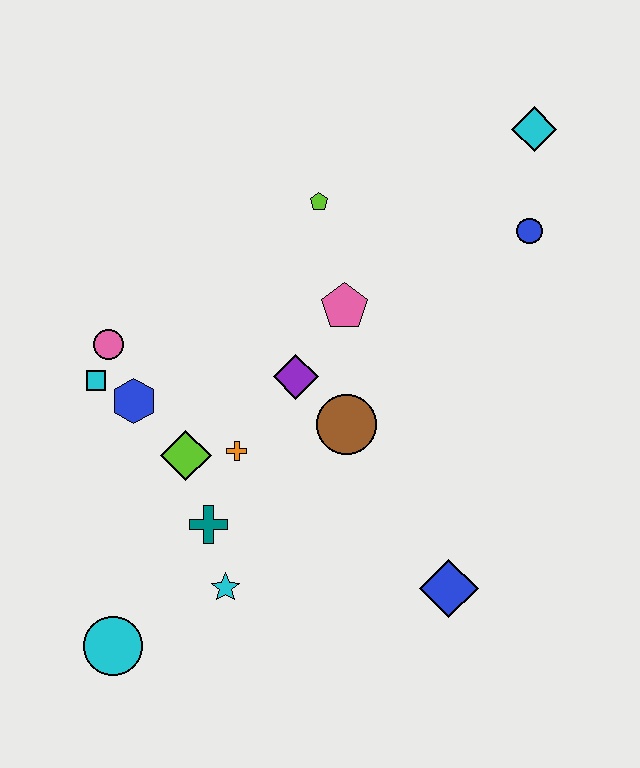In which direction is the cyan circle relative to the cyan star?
The cyan circle is to the left of the cyan star.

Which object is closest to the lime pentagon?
The pink pentagon is closest to the lime pentagon.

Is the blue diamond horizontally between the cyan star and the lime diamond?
No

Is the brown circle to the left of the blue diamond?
Yes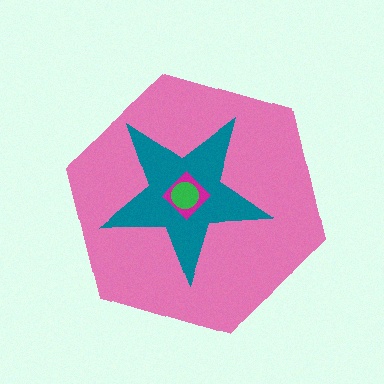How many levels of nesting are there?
4.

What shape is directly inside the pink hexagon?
The teal star.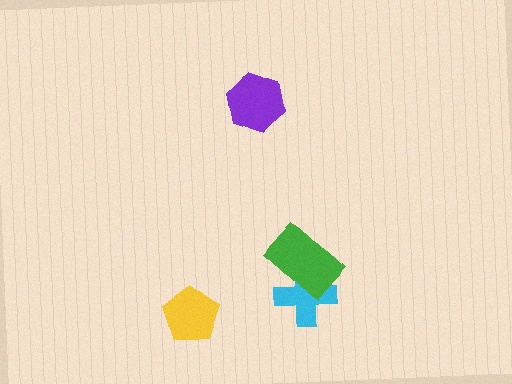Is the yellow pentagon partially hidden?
No, no other shape covers it.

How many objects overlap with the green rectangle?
1 object overlaps with the green rectangle.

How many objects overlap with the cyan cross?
1 object overlaps with the cyan cross.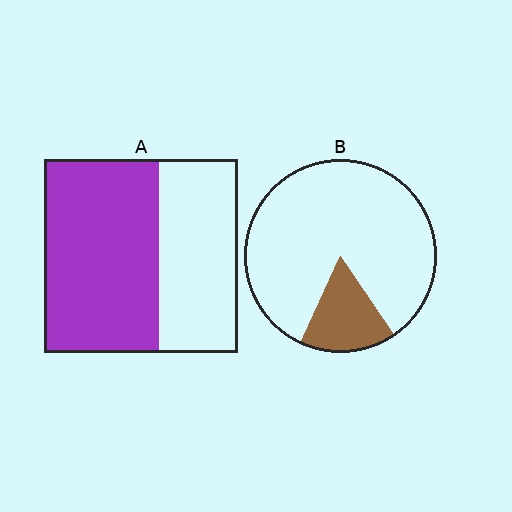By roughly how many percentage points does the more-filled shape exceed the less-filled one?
By roughly 45 percentage points (A over B).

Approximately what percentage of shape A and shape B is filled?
A is approximately 60% and B is approximately 15%.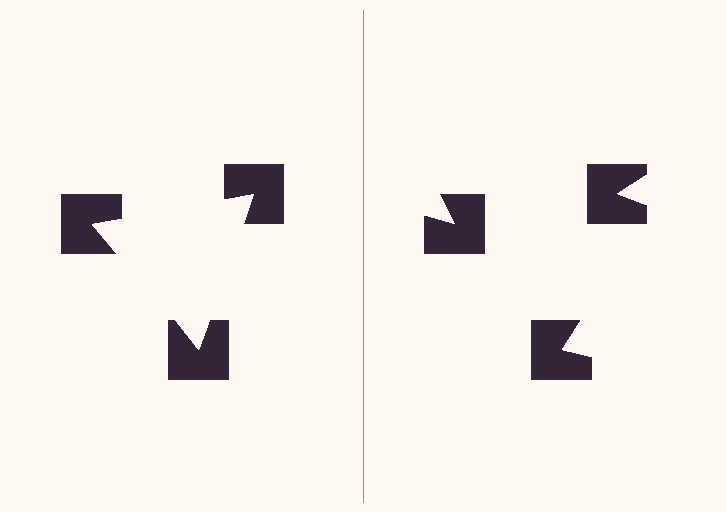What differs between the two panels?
The notched squares are positioned identically on both sides; only the wedge orientations differ. On the left they align to a triangle; on the right they are misaligned.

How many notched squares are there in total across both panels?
6 — 3 on each side.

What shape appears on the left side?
An illusory triangle.